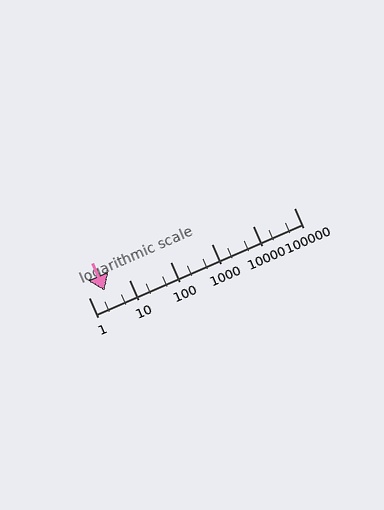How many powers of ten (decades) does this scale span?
The scale spans 5 decades, from 1 to 100000.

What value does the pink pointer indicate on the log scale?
The pointer indicates approximately 2.4.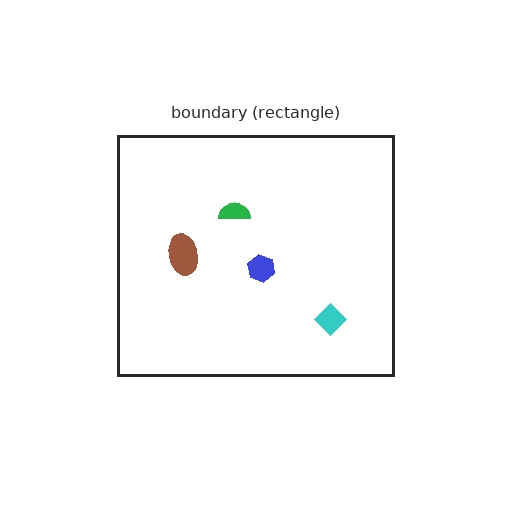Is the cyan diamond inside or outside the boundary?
Inside.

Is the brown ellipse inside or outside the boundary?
Inside.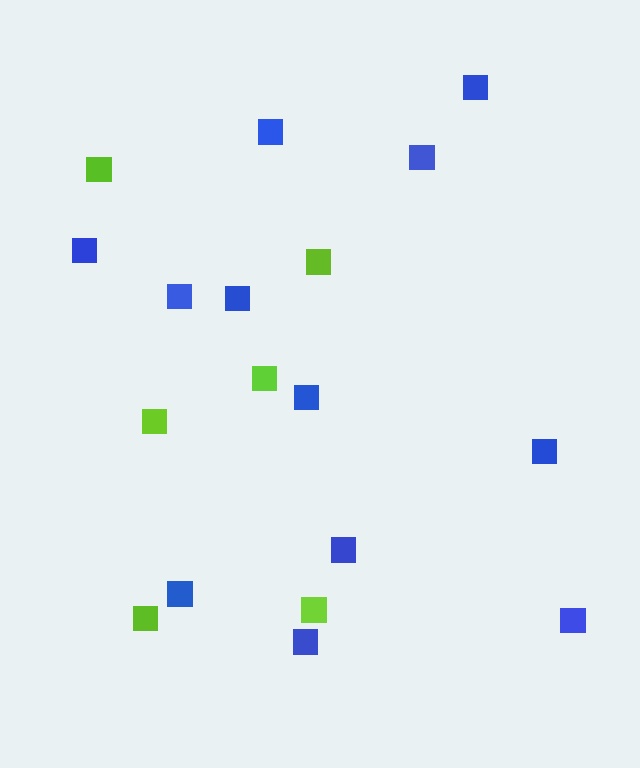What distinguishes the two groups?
There are 2 groups: one group of lime squares (6) and one group of blue squares (12).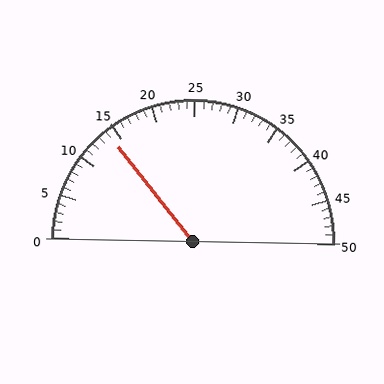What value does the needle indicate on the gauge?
The needle indicates approximately 14.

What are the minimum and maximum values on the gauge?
The gauge ranges from 0 to 50.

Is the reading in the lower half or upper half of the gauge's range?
The reading is in the lower half of the range (0 to 50).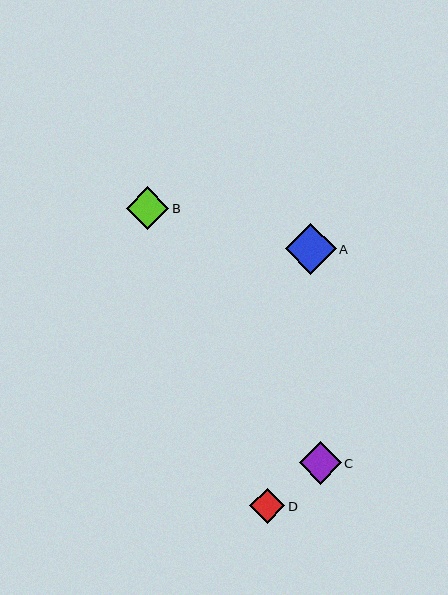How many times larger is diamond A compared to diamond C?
Diamond A is approximately 1.2 times the size of diamond C.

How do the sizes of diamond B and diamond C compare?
Diamond B and diamond C are approximately the same size.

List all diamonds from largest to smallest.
From largest to smallest: A, B, C, D.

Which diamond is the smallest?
Diamond D is the smallest with a size of approximately 35 pixels.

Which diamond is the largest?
Diamond A is the largest with a size of approximately 51 pixels.